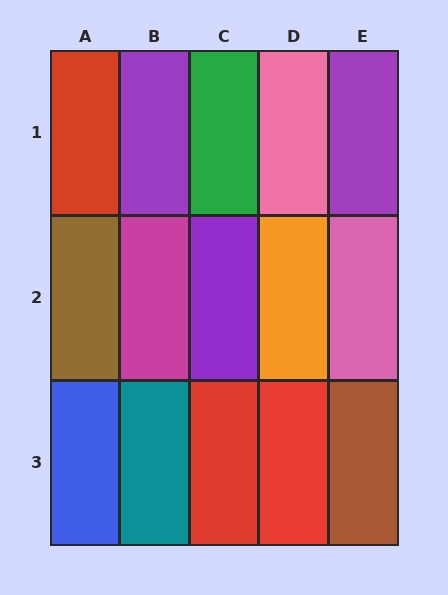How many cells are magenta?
1 cell is magenta.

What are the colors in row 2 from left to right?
Brown, magenta, purple, orange, pink.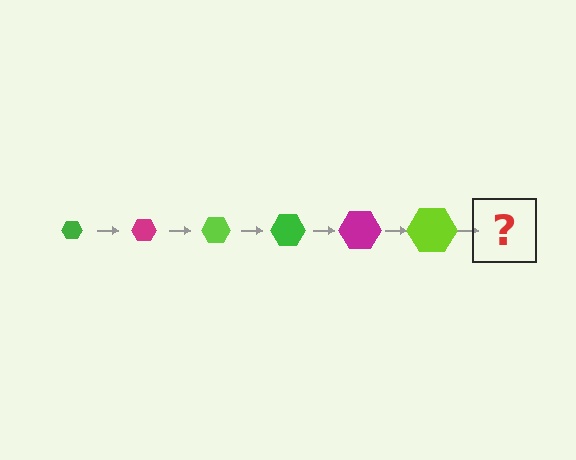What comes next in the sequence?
The next element should be a green hexagon, larger than the previous one.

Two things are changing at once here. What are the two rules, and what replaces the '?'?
The two rules are that the hexagon grows larger each step and the color cycles through green, magenta, and lime. The '?' should be a green hexagon, larger than the previous one.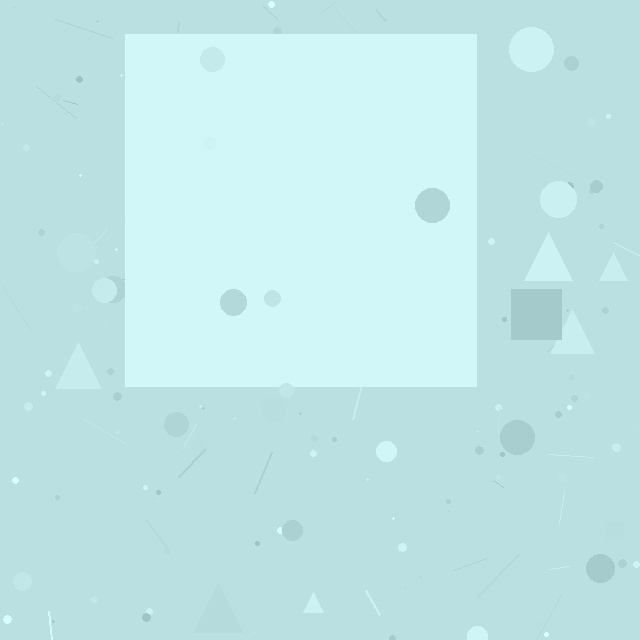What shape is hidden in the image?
A square is hidden in the image.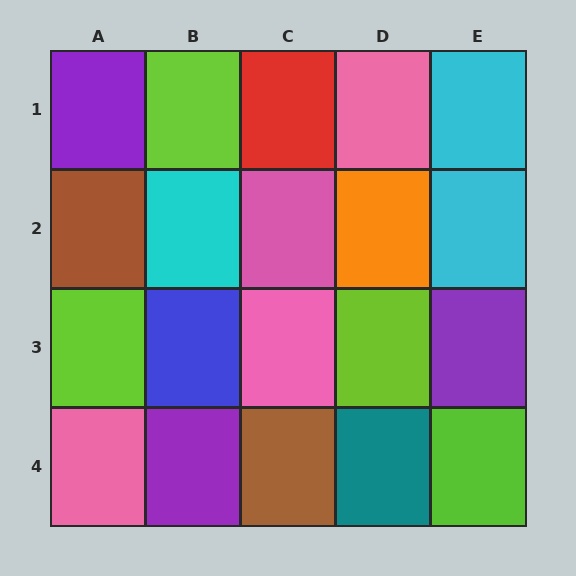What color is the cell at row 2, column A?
Brown.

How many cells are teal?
1 cell is teal.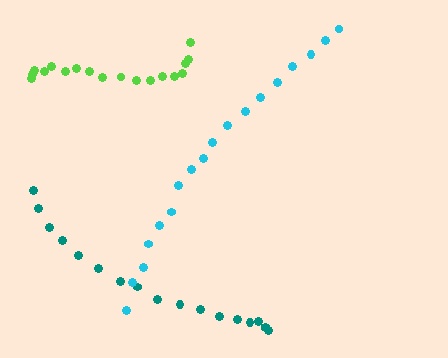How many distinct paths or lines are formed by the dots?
There are 3 distinct paths.